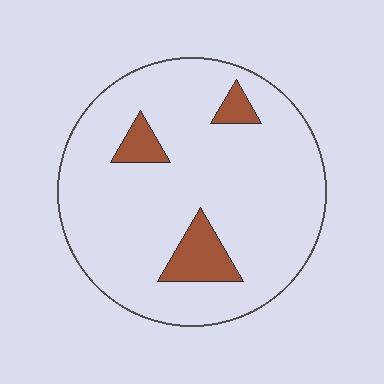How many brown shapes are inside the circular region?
3.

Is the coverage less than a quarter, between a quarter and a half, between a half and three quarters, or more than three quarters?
Less than a quarter.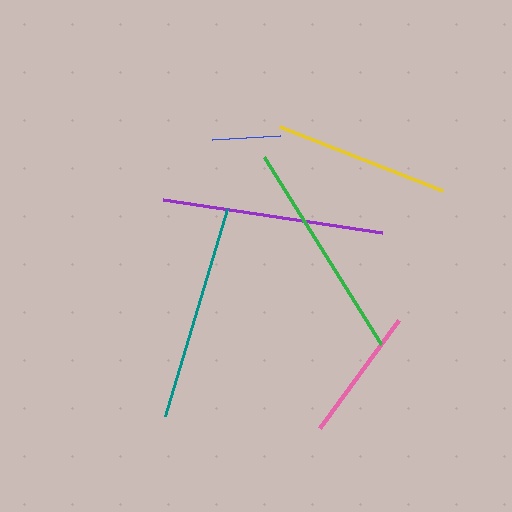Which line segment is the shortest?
The blue line is the shortest at approximately 68 pixels.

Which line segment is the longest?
The purple line is the longest at approximately 221 pixels.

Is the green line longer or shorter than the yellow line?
The green line is longer than the yellow line.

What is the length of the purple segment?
The purple segment is approximately 221 pixels long.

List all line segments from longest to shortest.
From longest to shortest: purple, green, teal, yellow, pink, blue.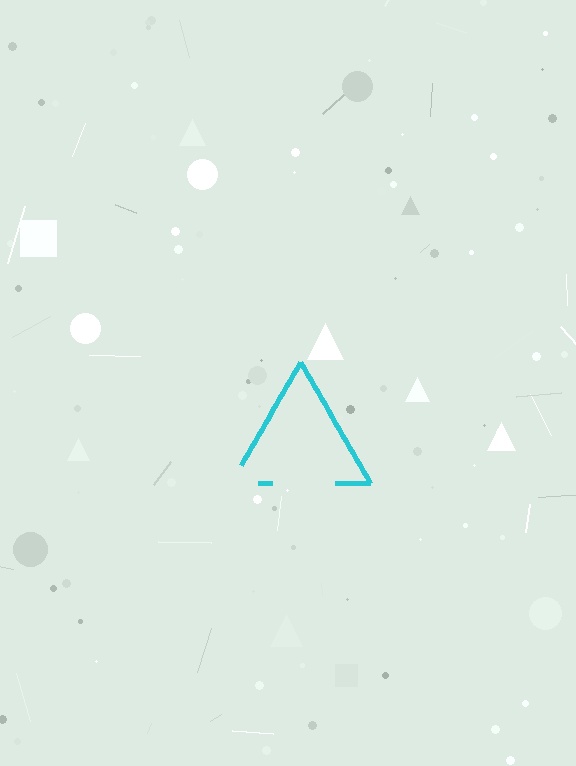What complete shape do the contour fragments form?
The contour fragments form a triangle.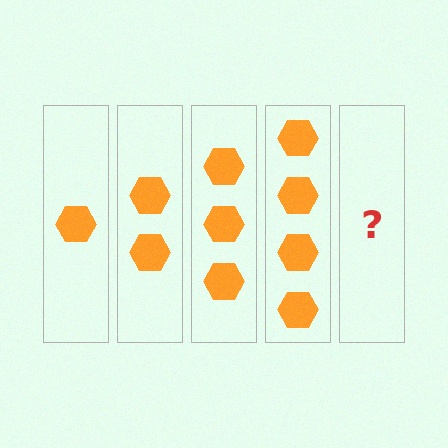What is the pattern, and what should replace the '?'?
The pattern is that each step adds one more hexagon. The '?' should be 5 hexagons.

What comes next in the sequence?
The next element should be 5 hexagons.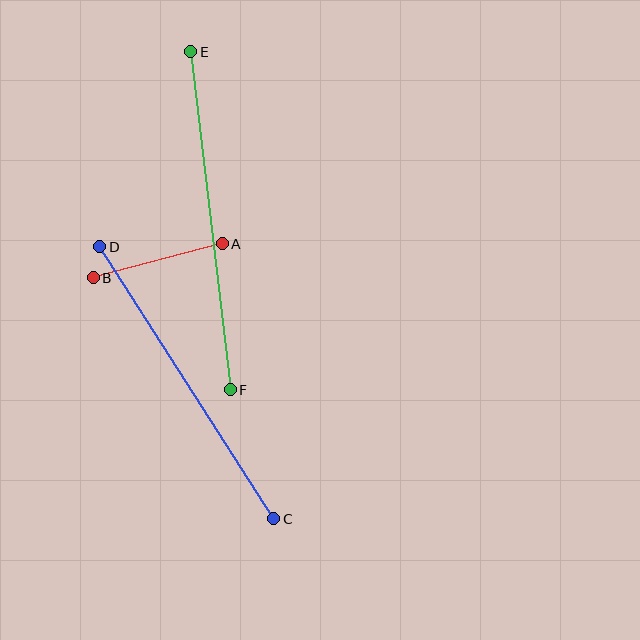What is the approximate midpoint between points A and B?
The midpoint is at approximately (158, 261) pixels.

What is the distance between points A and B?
The distance is approximately 133 pixels.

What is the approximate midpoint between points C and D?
The midpoint is at approximately (187, 383) pixels.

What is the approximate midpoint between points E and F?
The midpoint is at approximately (210, 221) pixels.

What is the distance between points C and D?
The distance is approximately 323 pixels.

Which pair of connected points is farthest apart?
Points E and F are farthest apart.